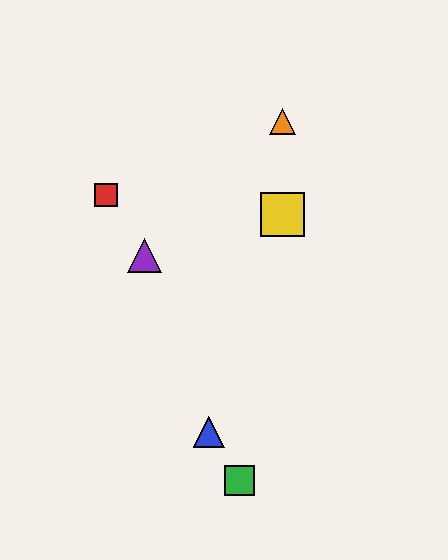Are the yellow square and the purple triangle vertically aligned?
No, the yellow square is at x≈282 and the purple triangle is at x≈144.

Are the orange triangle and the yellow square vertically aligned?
Yes, both are at x≈282.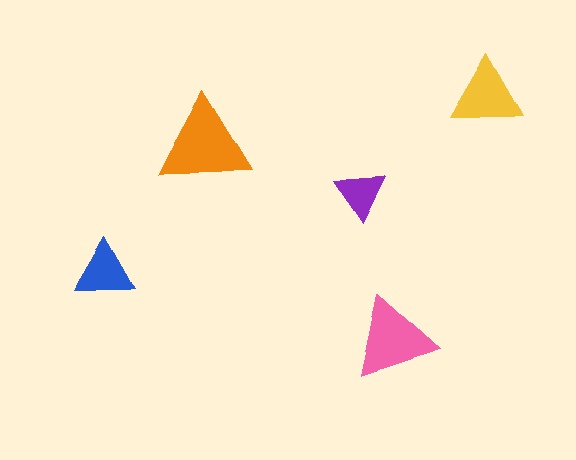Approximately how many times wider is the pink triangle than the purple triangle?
About 1.5 times wider.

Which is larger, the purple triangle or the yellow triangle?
The yellow one.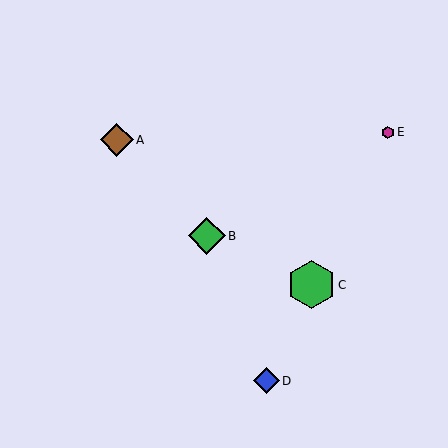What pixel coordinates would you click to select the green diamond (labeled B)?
Click at (207, 236) to select the green diamond B.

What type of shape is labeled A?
Shape A is a brown diamond.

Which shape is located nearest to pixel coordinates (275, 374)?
The blue diamond (labeled D) at (267, 381) is nearest to that location.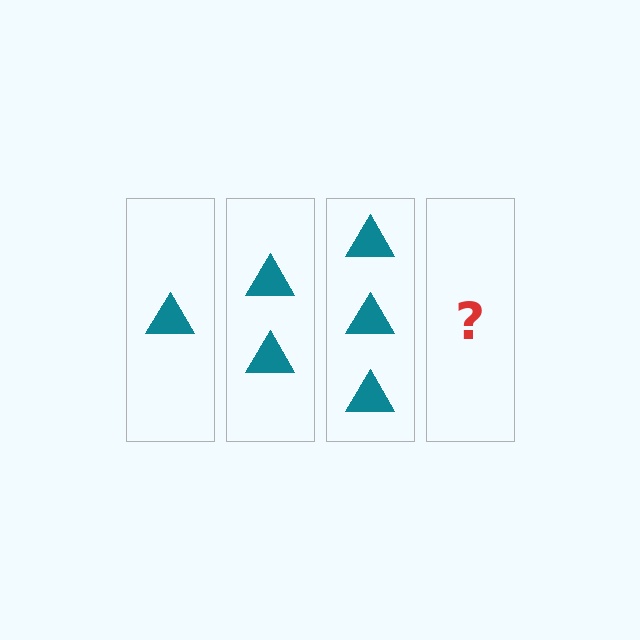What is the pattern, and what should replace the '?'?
The pattern is that each step adds one more triangle. The '?' should be 4 triangles.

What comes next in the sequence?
The next element should be 4 triangles.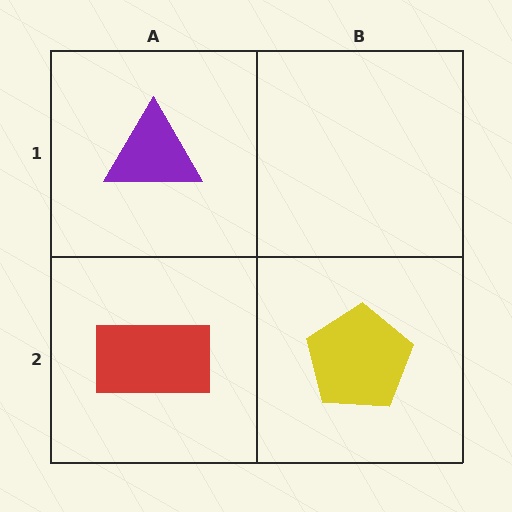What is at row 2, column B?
A yellow pentagon.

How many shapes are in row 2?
2 shapes.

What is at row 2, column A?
A red rectangle.